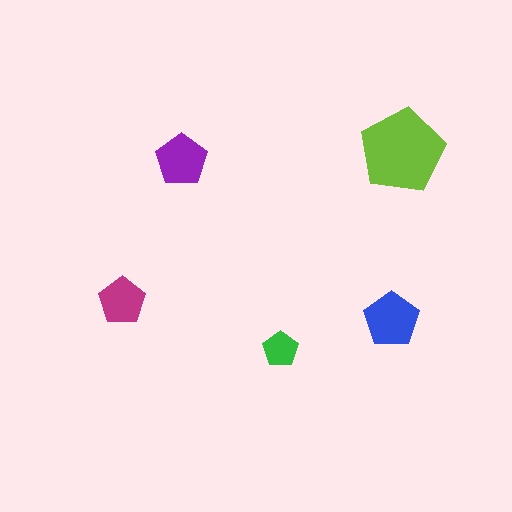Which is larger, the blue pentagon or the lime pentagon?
The lime one.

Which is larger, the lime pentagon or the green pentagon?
The lime one.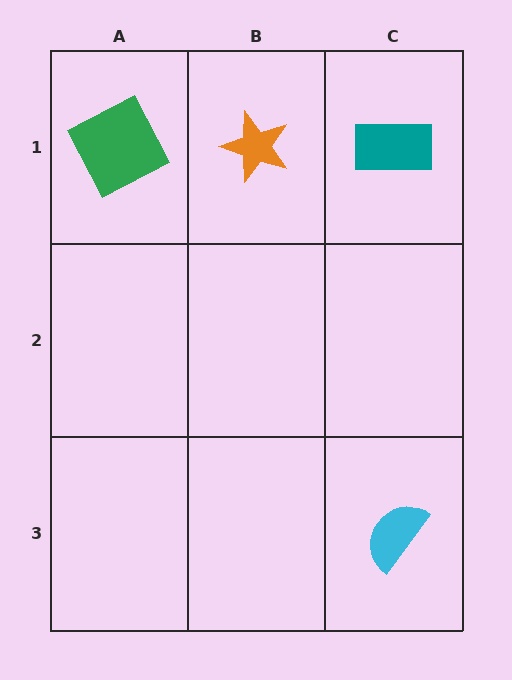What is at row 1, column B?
An orange star.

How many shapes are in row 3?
1 shape.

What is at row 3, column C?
A cyan semicircle.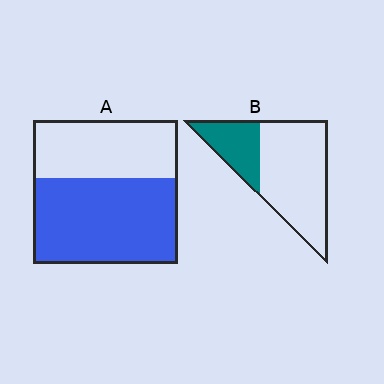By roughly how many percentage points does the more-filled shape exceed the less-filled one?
By roughly 30 percentage points (A over B).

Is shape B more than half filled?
No.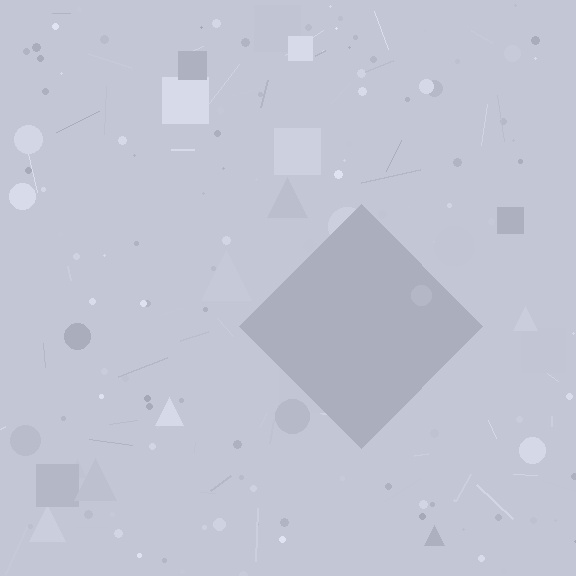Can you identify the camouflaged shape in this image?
The camouflaged shape is a diamond.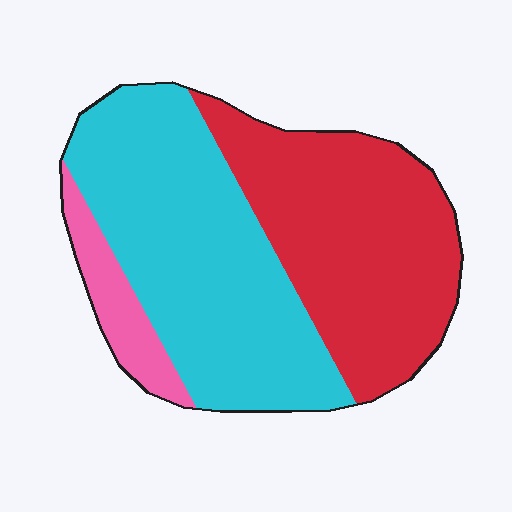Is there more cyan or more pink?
Cyan.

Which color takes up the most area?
Cyan, at roughly 50%.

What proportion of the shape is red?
Red takes up about two fifths (2/5) of the shape.